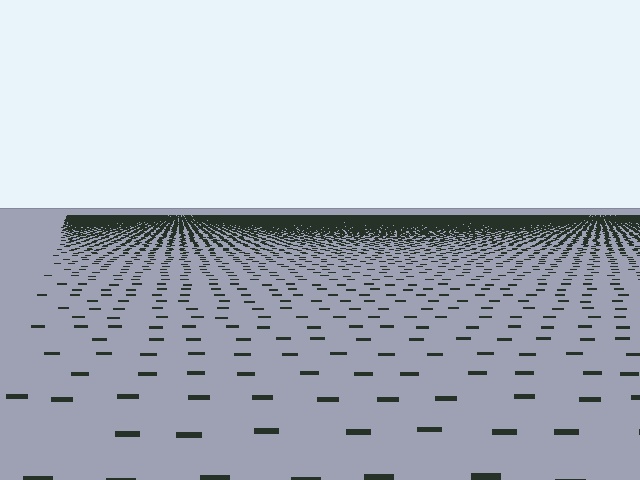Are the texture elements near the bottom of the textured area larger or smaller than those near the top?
Larger. Near the bottom, elements are closer to the viewer and appear at a bigger on-screen size.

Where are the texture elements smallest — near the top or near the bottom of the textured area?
Near the top.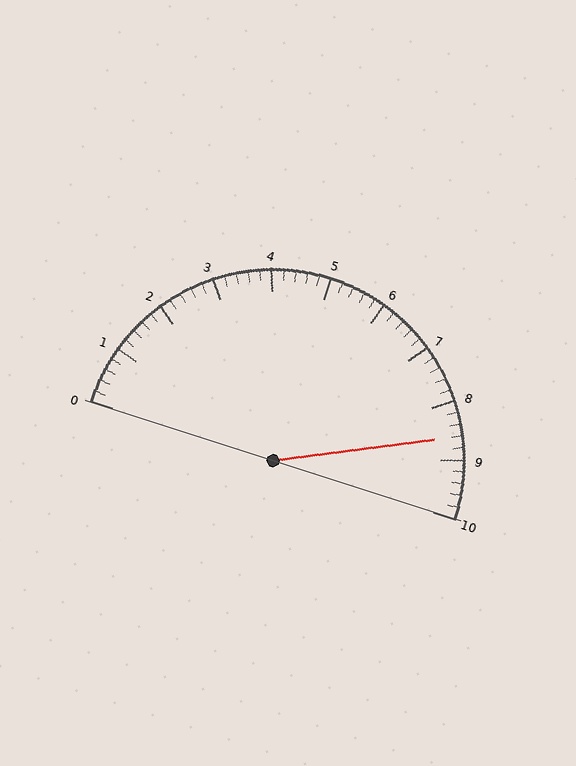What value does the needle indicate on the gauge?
The needle indicates approximately 8.6.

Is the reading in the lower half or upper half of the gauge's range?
The reading is in the upper half of the range (0 to 10).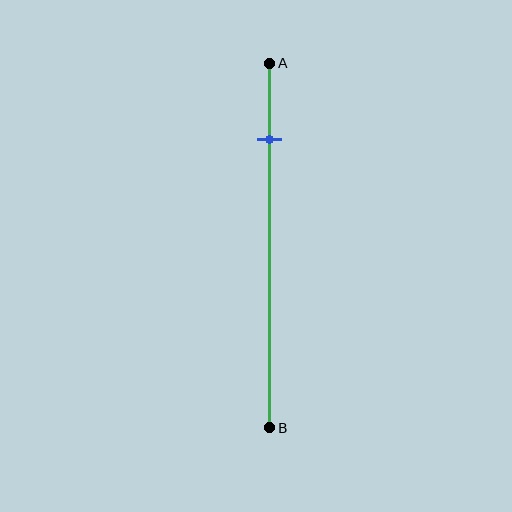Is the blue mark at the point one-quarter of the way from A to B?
No, the mark is at about 20% from A, not at the 25% one-quarter point.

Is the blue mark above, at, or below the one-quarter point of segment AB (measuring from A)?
The blue mark is above the one-quarter point of segment AB.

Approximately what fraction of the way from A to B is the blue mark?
The blue mark is approximately 20% of the way from A to B.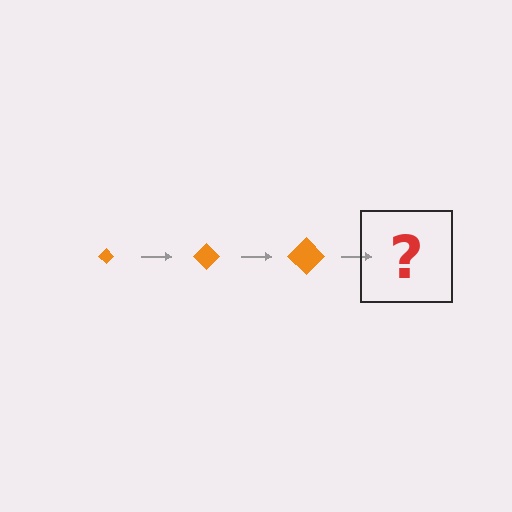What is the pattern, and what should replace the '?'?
The pattern is that the diamond gets progressively larger each step. The '?' should be an orange diamond, larger than the previous one.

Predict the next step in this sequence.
The next step is an orange diamond, larger than the previous one.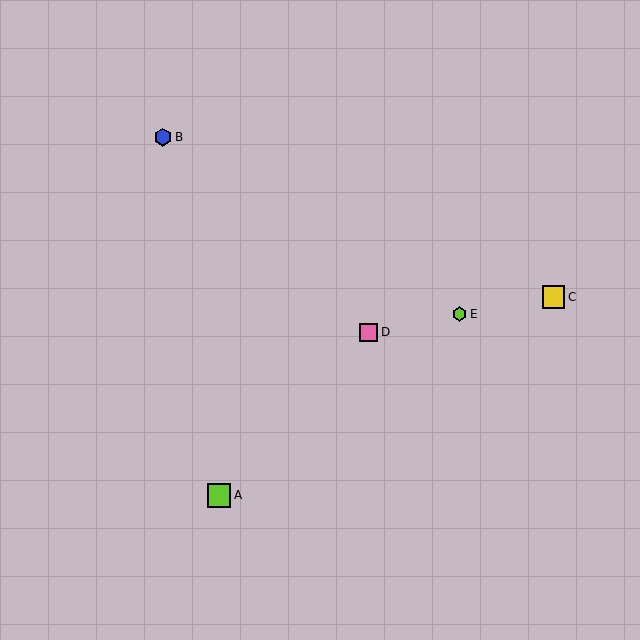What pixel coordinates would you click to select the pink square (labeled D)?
Click at (369, 332) to select the pink square D.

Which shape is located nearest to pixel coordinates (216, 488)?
The lime square (labeled A) at (219, 495) is nearest to that location.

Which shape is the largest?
The lime square (labeled A) is the largest.